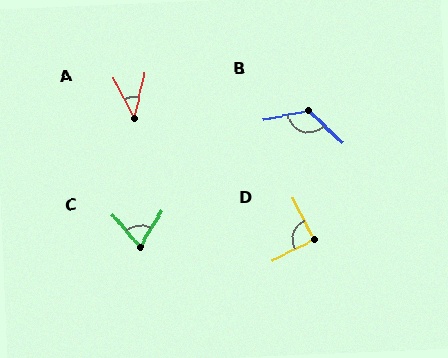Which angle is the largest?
B, at approximately 126 degrees.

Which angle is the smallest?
A, at approximately 40 degrees.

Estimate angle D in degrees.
Approximately 90 degrees.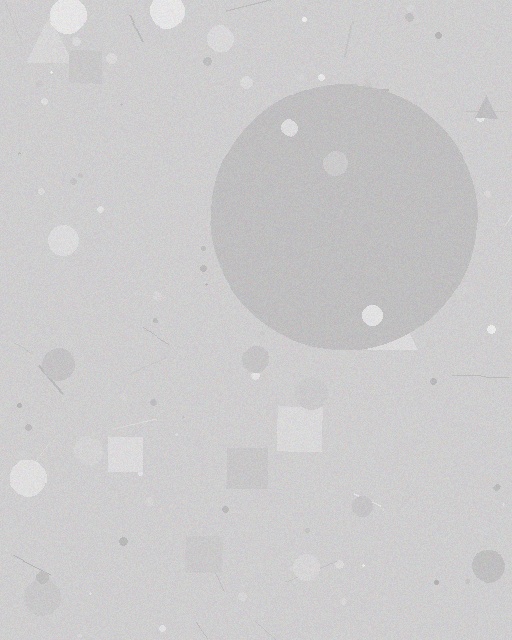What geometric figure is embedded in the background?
A circle is embedded in the background.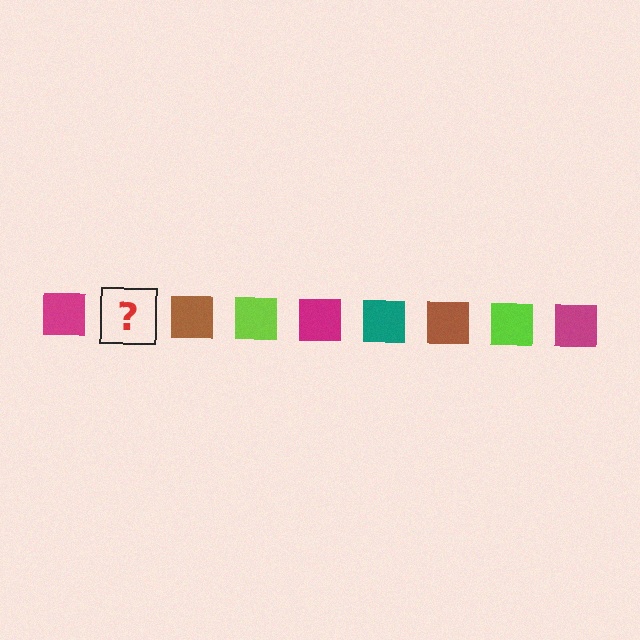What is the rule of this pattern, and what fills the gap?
The rule is that the pattern cycles through magenta, teal, brown, lime squares. The gap should be filled with a teal square.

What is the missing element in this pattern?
The missing element is a teal square.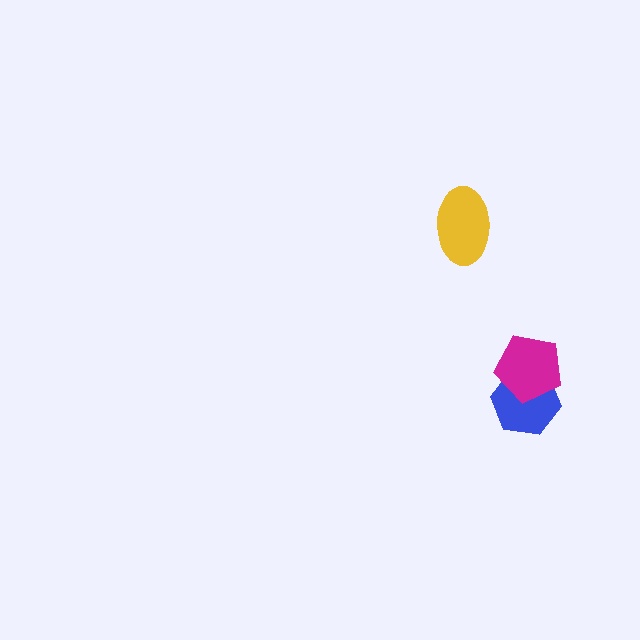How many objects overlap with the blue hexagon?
1 object overlaps with the blue hexagon.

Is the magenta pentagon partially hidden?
No, no other shape covers it.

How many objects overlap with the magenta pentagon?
1 object overlaps with the magenta pentagon.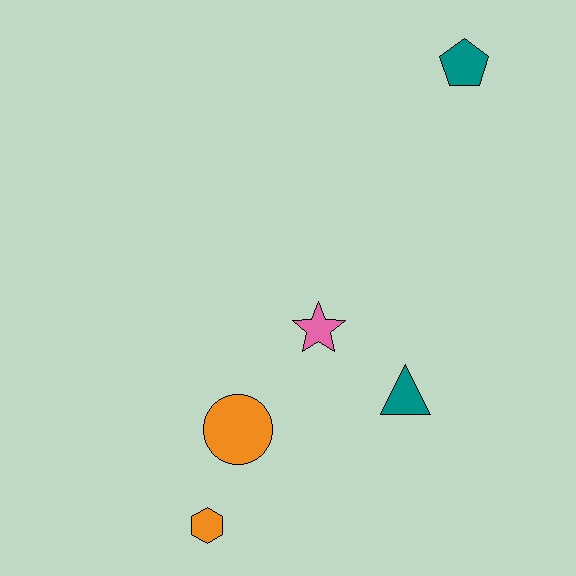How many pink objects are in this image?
There is 1 pink object.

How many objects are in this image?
There are 5 objects.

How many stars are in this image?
There is 1 star.